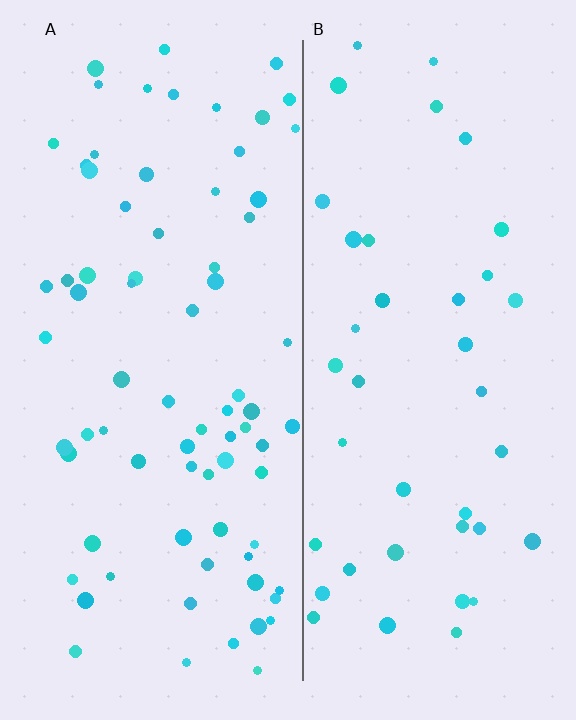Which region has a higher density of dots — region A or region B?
A (the left).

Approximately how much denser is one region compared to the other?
Approximately 1.8× — region A over region B.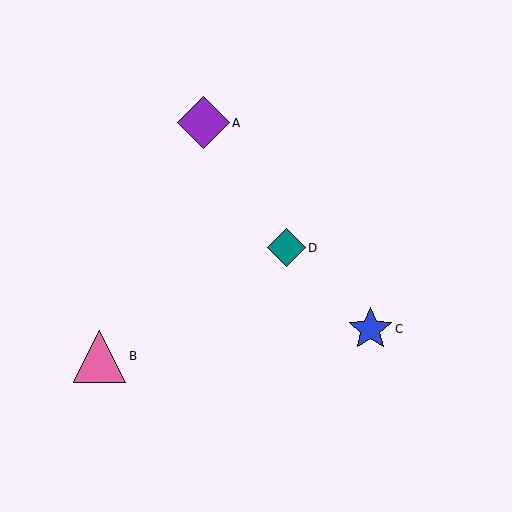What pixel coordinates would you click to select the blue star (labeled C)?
Click at (370, 329) to select the blue star C.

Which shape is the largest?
The pink triangle (labeled B) is the largest.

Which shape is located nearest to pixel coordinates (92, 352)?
The pink triangle (labeled B) at (99, 356) is nearest to that location.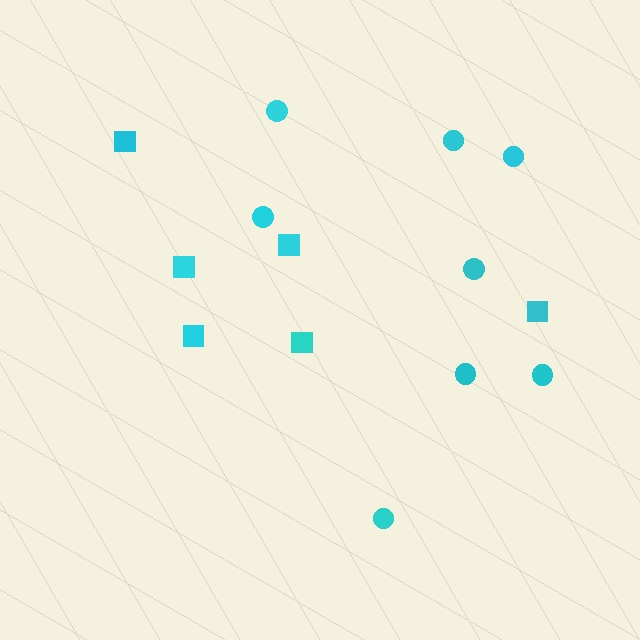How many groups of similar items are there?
There are 2 groups: one group of circles (8) and one group of squares (6).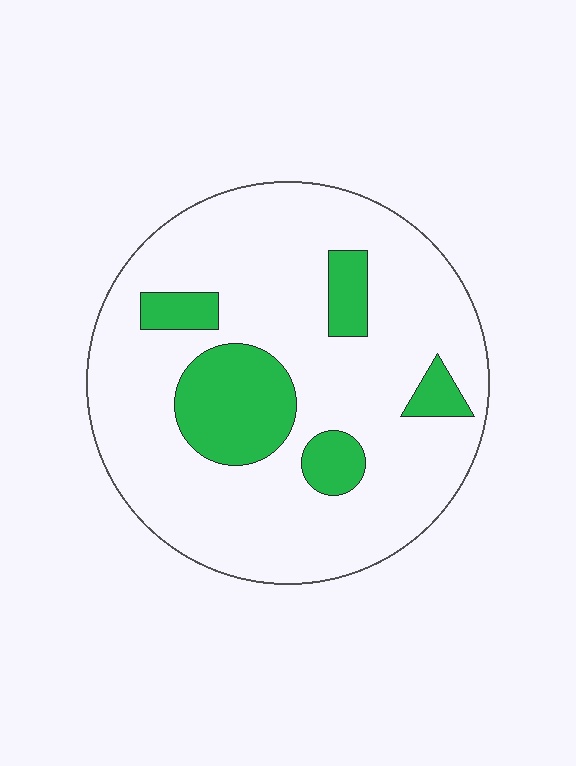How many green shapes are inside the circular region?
5.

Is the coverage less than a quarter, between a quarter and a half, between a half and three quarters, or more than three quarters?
Less than a quarter.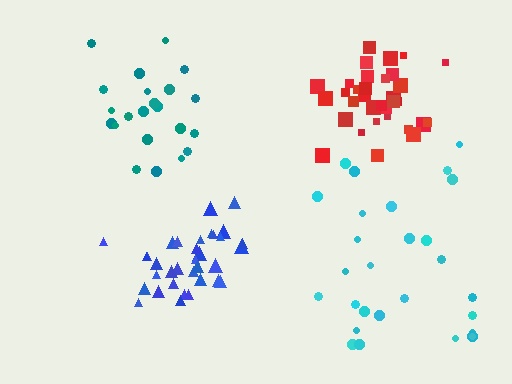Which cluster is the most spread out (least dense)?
Cyan.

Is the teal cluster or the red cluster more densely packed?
Red.